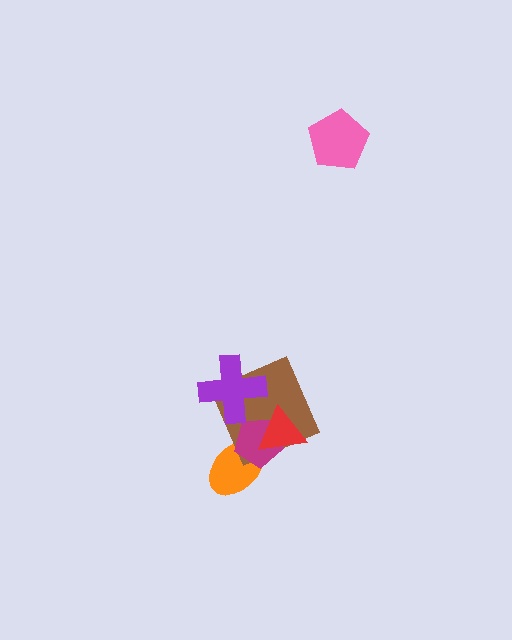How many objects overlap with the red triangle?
2 objects overlap with the red triangle.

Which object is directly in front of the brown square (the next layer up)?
The magenta pentagon is directly in front of the brown square.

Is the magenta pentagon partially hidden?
Yes, it is partially covered by another shape.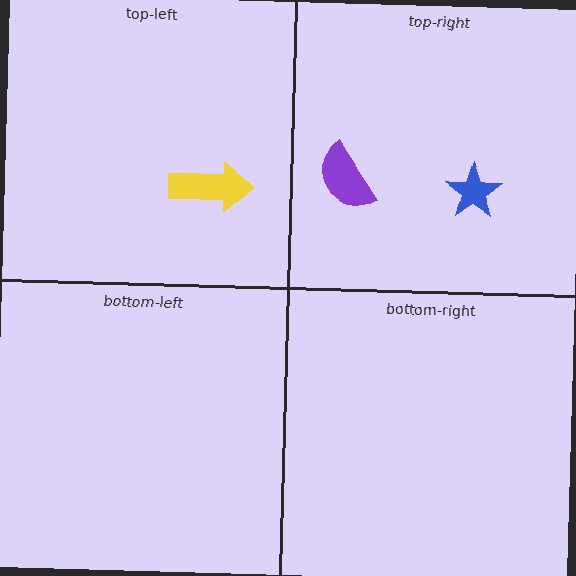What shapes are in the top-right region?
The purple semicircle, the blue star.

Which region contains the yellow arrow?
The top-left region.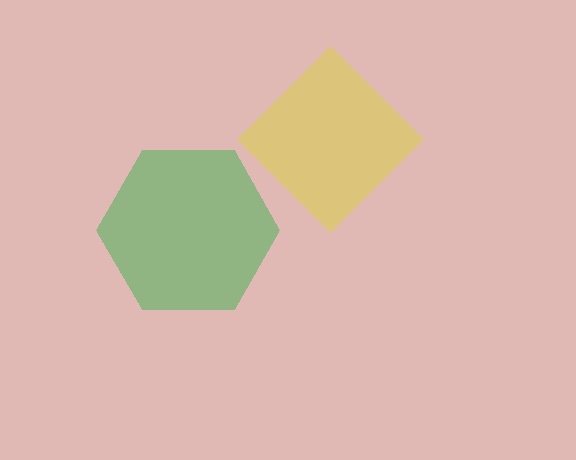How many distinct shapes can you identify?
There are 2 distinct shapes: a green hexagon, a yellow diamond.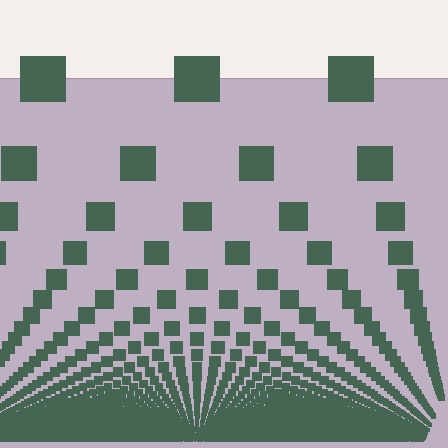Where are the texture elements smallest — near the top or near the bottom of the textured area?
Near the bottom.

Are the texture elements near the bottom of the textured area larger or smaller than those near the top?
Smaller. The gradient is inverted — elements near the bottom are smaller and denser.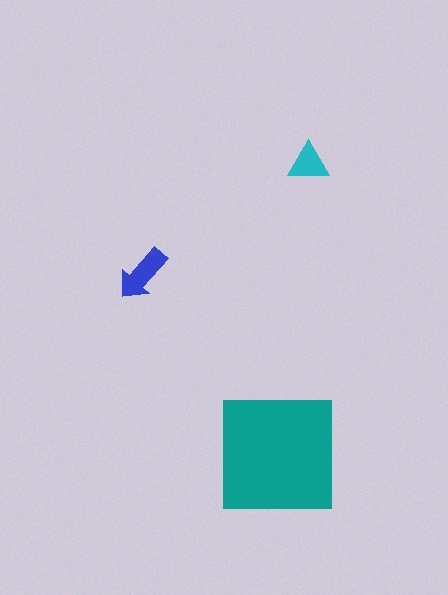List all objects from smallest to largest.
The cyan triangle, the blue arrow, the teal square.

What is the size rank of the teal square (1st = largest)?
1st.